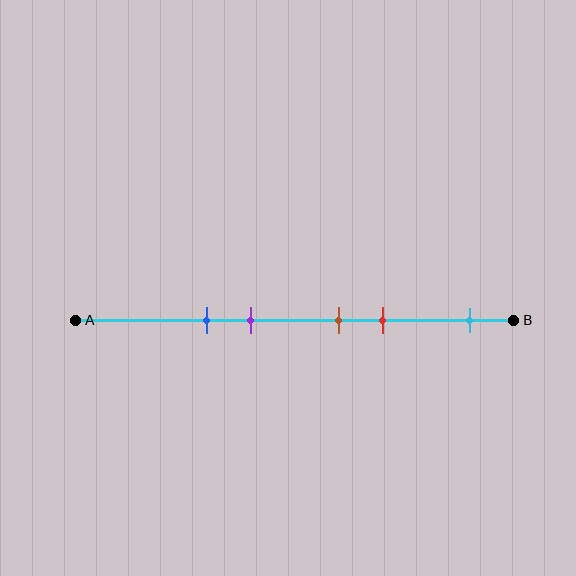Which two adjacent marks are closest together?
The brown and red marks are the closest adjacent pair.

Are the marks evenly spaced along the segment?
No, the marks are not evenly spaced.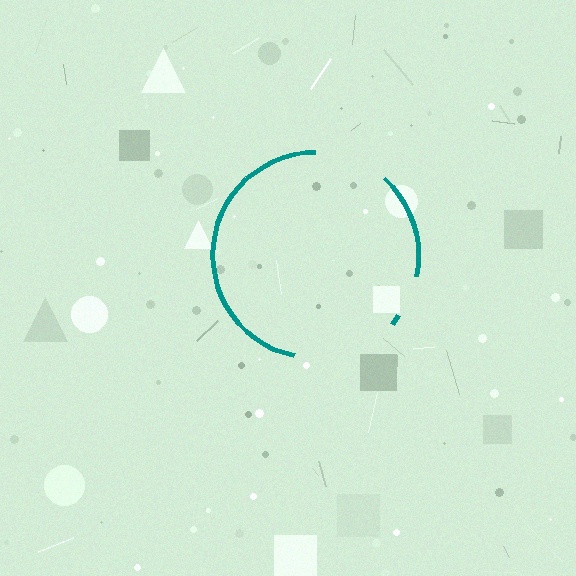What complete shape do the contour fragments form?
The contour fragments form a circle.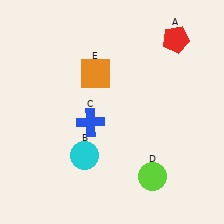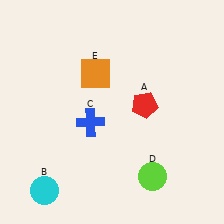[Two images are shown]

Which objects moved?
The objects that moved are: the red pentagon (A), the cyan circle (B).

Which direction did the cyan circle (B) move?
The cyan circle (B) moved left.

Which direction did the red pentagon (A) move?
The red pentagon (A) moved down.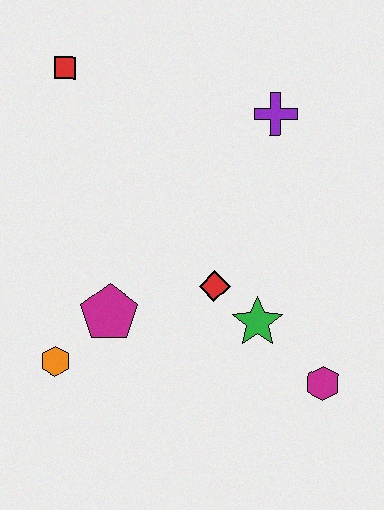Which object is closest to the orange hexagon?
The magenta pentagon is closest to the orange hexagon.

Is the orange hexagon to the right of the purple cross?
No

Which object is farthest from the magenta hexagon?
The red square is farthest from the magenta hexagon.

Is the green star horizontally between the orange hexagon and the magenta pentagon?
No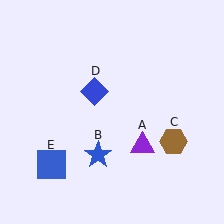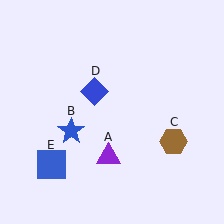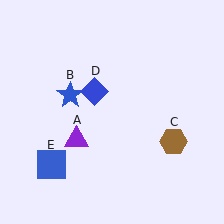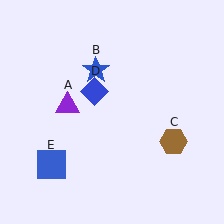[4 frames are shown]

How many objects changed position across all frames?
2 objects changed position: purple triangle (object A), blue star (object B).